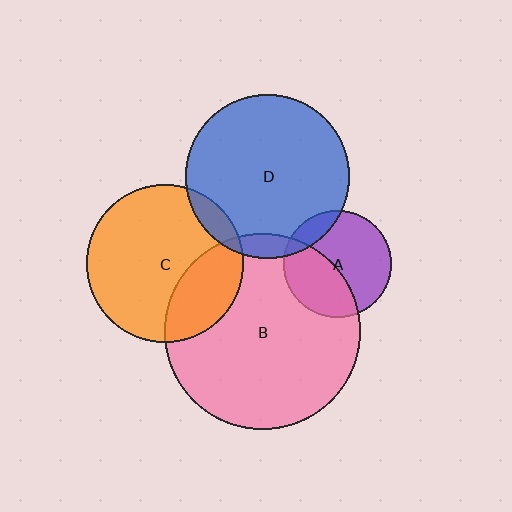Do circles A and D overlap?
Yes.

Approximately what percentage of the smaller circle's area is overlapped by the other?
Approximately 15%.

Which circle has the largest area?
Circle B (pink).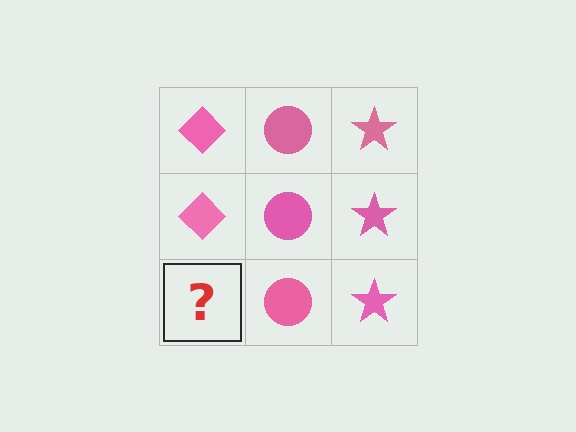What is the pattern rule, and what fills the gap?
The rule is that each column has a consistent shape. The gap should be filled with a pink diamond.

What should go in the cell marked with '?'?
The missing cell should contain a pink diamond.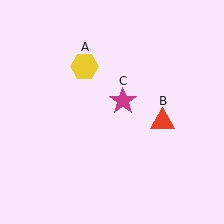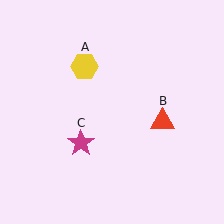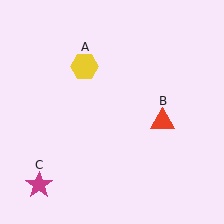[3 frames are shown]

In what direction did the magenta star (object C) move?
The magenta star (object C) moved down and to the left.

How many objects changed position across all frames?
1 object changed position: magenta star (object C).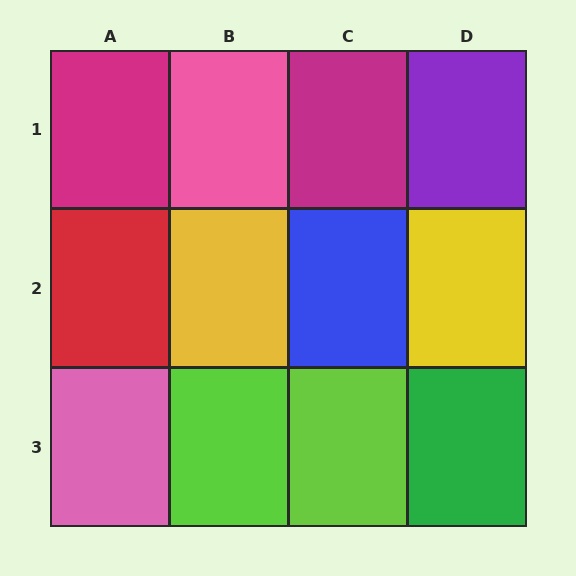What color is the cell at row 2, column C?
Blue.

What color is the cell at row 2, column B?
Yellow.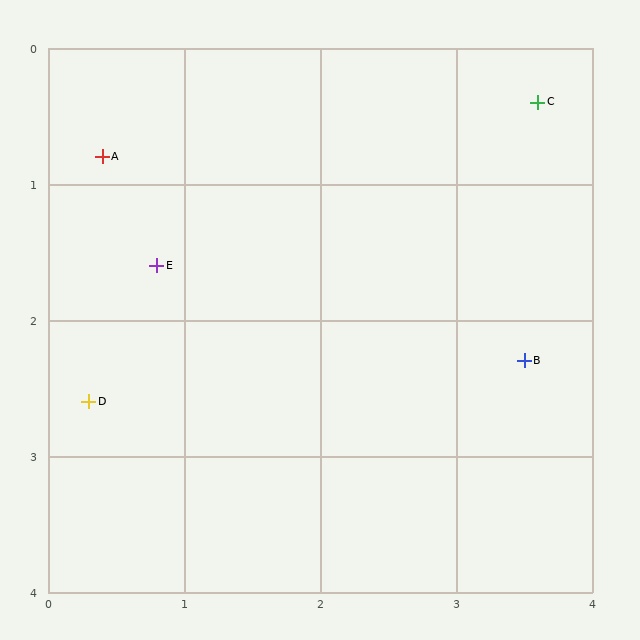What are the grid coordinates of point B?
Point B is at approximately (3.5, 2.3).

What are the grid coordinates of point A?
Point A is at approximately (0.4, 0.8).